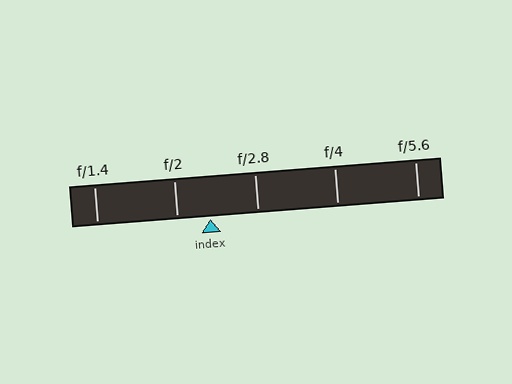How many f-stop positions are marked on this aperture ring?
There are 5 f-stop positions marked.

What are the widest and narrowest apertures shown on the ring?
The widest aperture shown is f/1.4 and the narrowest is f/5.6.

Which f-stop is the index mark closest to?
The index mark is closest to f/2.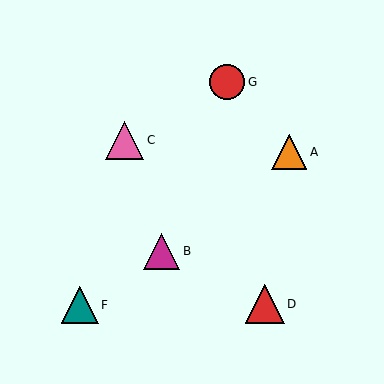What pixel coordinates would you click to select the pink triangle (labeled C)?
Click at (125, 140) to select the pink triangle C.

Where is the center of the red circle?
The center of the red circle is at (227, 82).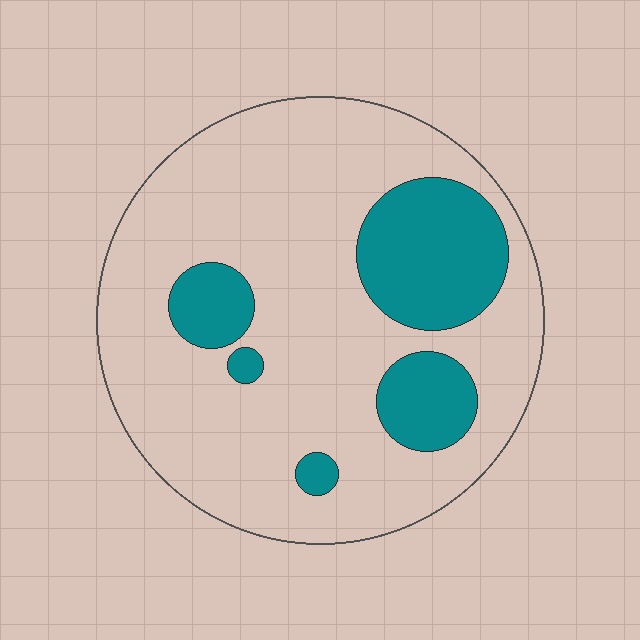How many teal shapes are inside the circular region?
5.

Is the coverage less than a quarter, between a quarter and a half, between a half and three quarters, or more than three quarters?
Less than a quarter.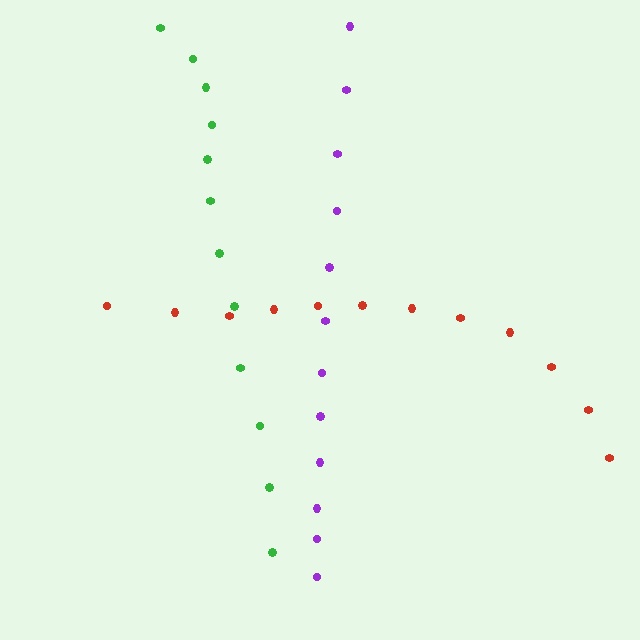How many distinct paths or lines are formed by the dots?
There are 3 distinct paths.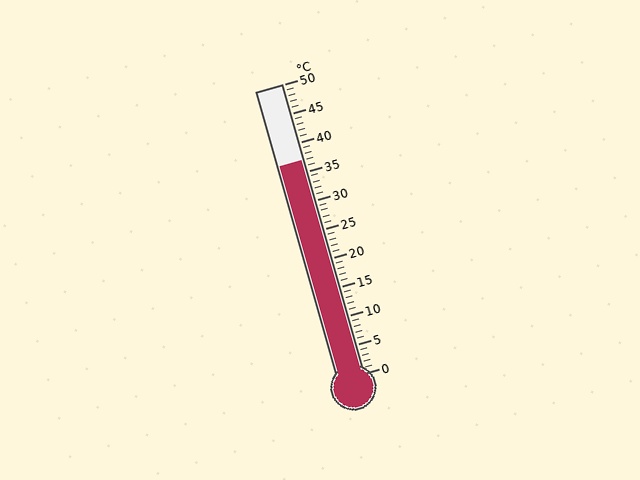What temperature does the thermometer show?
The thermometer shows approximately 37°C.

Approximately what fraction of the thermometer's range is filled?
The thermometer is filled to approximately 75% of its range.